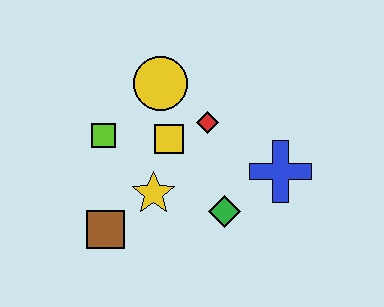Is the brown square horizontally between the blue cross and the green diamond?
No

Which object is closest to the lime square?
The yellow square is closest to the lime square.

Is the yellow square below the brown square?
No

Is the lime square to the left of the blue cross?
Yes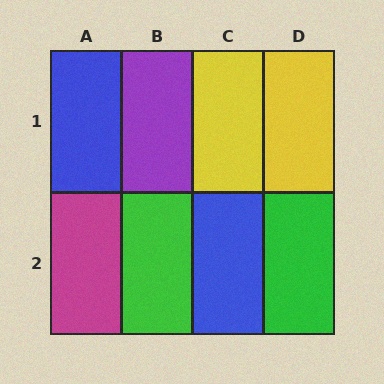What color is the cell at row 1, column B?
Purple.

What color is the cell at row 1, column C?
Yellow.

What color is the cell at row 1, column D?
Yellow.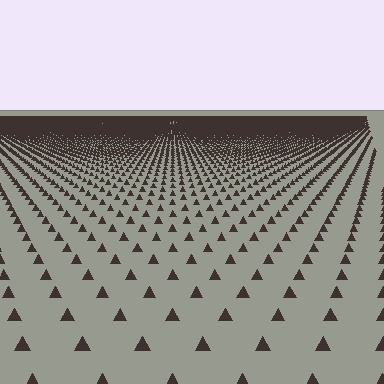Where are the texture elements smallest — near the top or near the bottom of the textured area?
Near the top.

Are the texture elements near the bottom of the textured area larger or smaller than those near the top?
Larger. Near the bottom, elements are closer to the viewer and appear at a bigger on-screen size.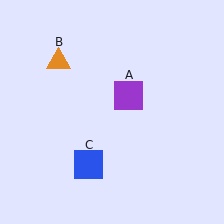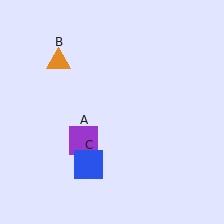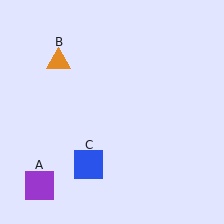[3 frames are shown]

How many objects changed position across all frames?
1 object changed position: purple square (object A).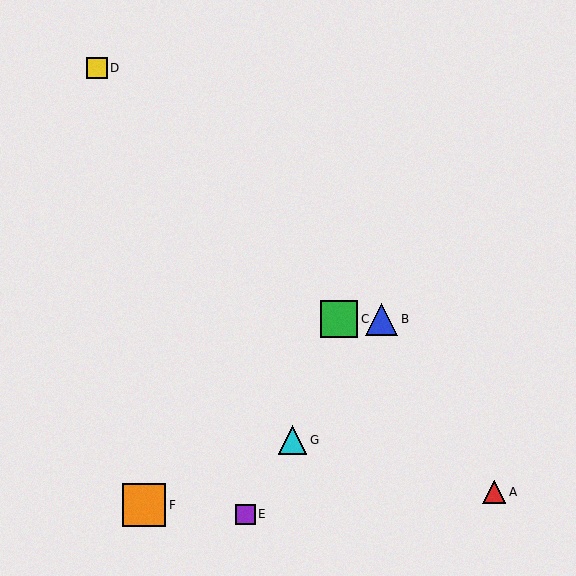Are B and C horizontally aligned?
Yes, both are at y≈319.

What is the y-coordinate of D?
Object D is at y≈68.